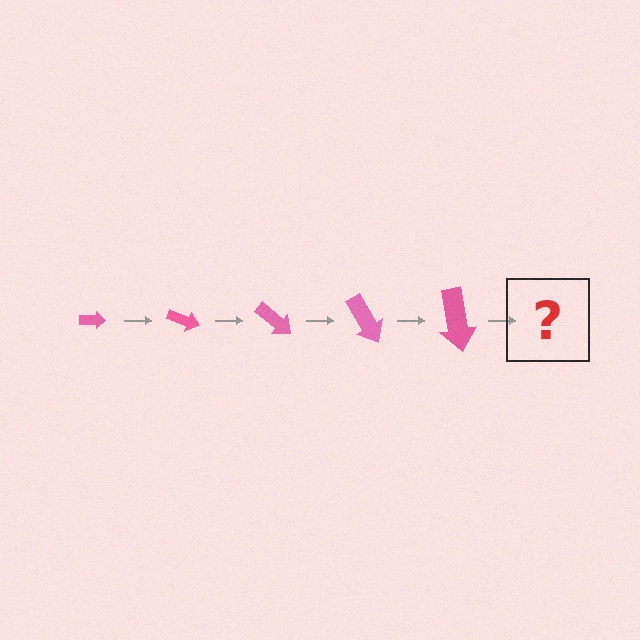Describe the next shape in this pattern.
It should be an arrow, larger than the previous one and rotated 100 degrees from the start.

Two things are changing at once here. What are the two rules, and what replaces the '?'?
The two rules are that the arrow grows larger each step and it rotates 20 degrees each step. The '?' should be an arrow, larger than the previous one and rotated 100 degrees from the start.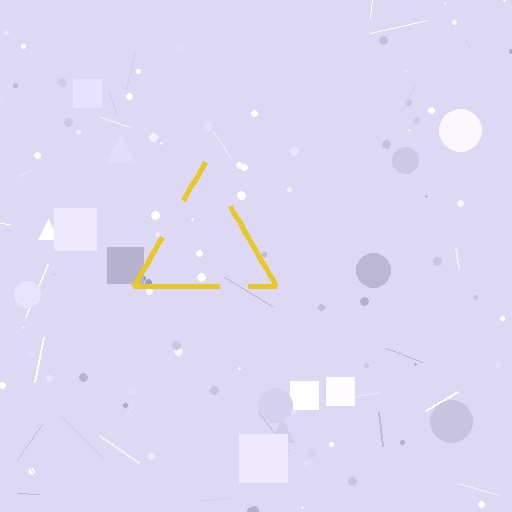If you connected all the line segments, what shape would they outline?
They would outline a triangle.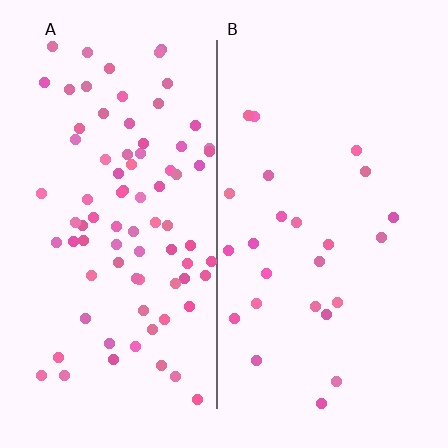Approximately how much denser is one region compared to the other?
Approximately 3.4× — region A over region B.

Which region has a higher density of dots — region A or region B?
A (the left).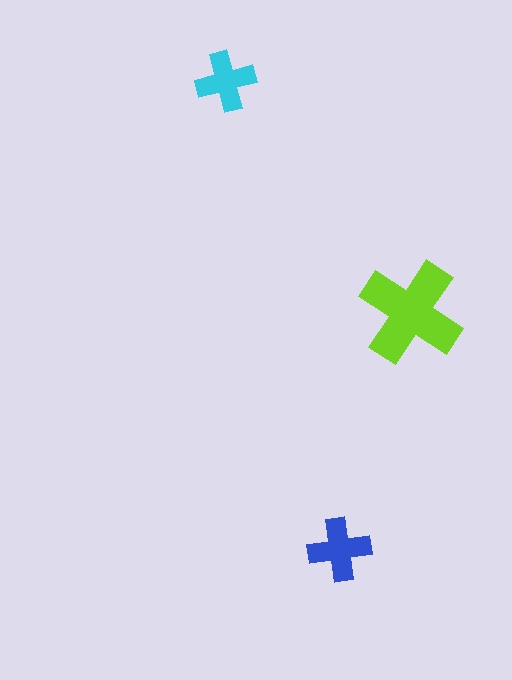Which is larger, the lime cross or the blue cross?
The lime one.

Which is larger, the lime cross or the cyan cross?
The lime one.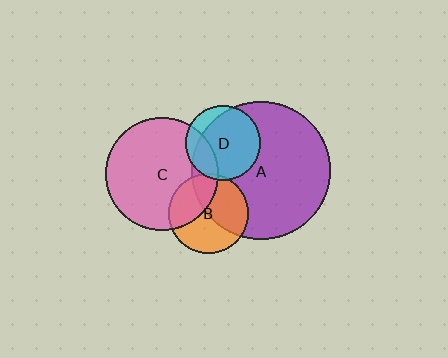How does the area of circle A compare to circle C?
Approximately 1.5 times.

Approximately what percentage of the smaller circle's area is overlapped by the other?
Approximately 35%.